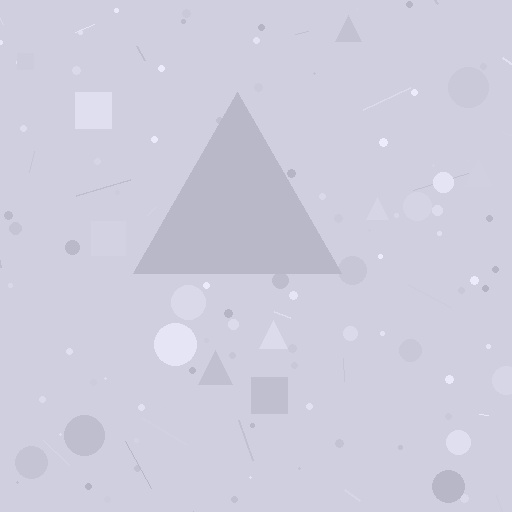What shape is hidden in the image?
A triangle is hidden in the image.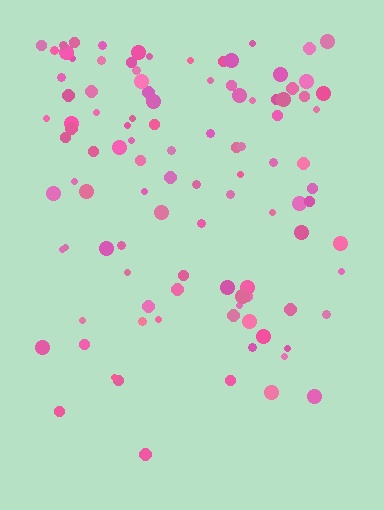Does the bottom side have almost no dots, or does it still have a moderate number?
Still a moderate number, just noticeably fewer than the top.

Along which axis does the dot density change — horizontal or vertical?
Vertical.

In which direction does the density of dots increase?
From bottom to top, with the top side densest.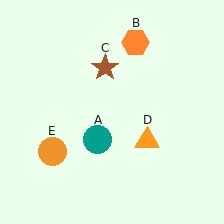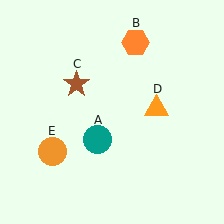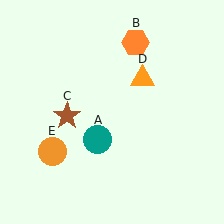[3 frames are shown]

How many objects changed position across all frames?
2 objects changed position: brown star (object C), orange triangle (object D).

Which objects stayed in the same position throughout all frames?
Teal circle (object A) and orange hexagon (object B) and orange circle (object E) remained stationary.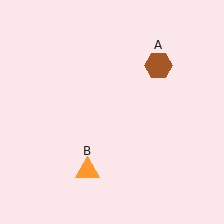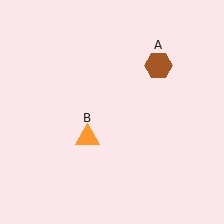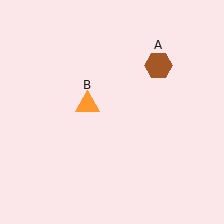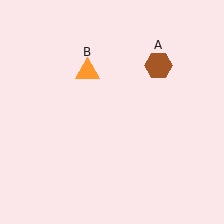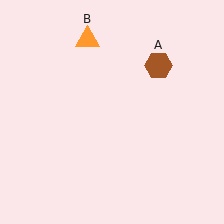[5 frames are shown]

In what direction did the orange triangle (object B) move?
The orange triangle (object B) moved up.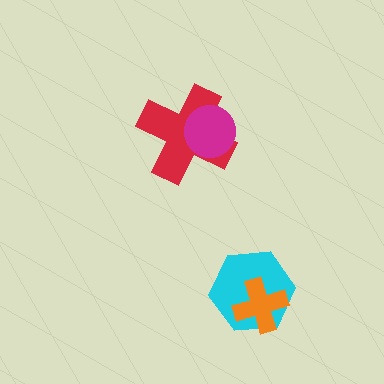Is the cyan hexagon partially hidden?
Yes, it is partially covered by another shape.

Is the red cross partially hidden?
Yes, it is partially covered by another shape.